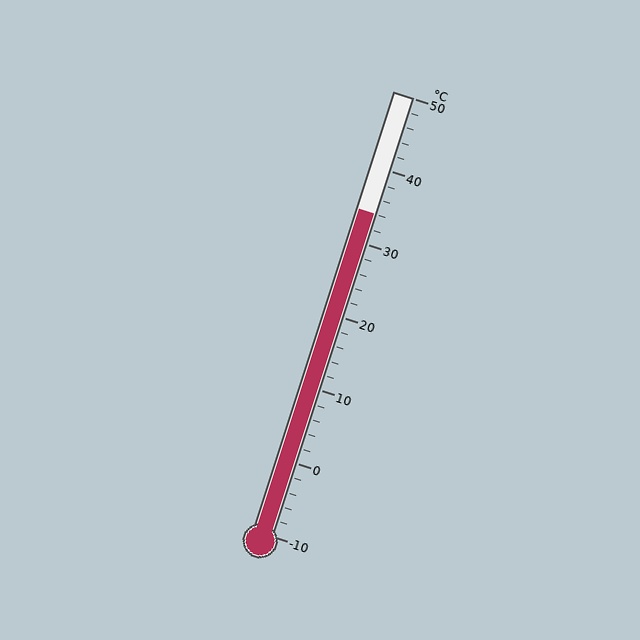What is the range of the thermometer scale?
The thermometer scale ranges from -10°C to 50°C.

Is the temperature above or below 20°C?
The temperature is above 20°C.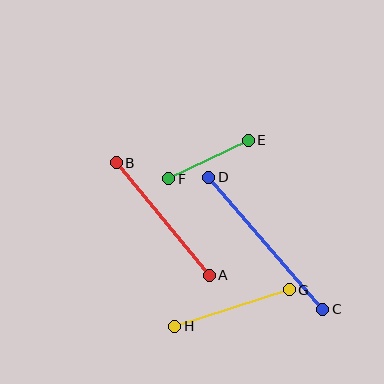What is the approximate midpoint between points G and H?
The midpoint is at approximately (232, 308) pixels.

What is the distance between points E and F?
The distance is approximately 88 pixels.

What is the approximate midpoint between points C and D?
The midpoint is at approximately (266, 243) pixels.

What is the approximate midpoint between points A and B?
The midpoint is at approximately (163, 219) pixels.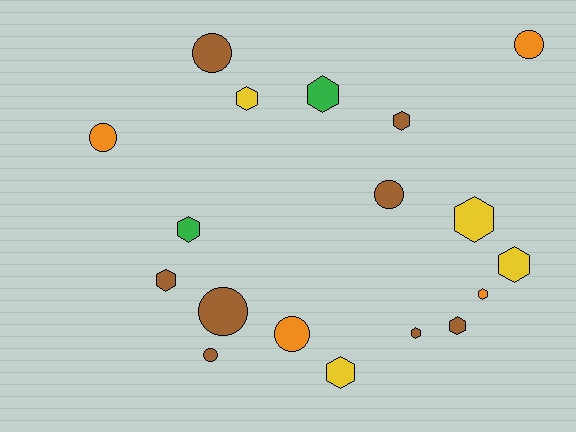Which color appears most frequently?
Brown, with 8 objects.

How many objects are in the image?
There are 18 objects.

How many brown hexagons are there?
There are 4 brown hexagons.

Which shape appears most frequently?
Hexagon, with 11 objects.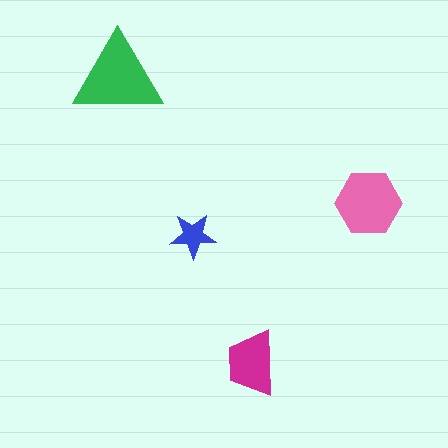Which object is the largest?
The green triangle.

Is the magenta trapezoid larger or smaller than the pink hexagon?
Smaller.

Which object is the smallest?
The blue star.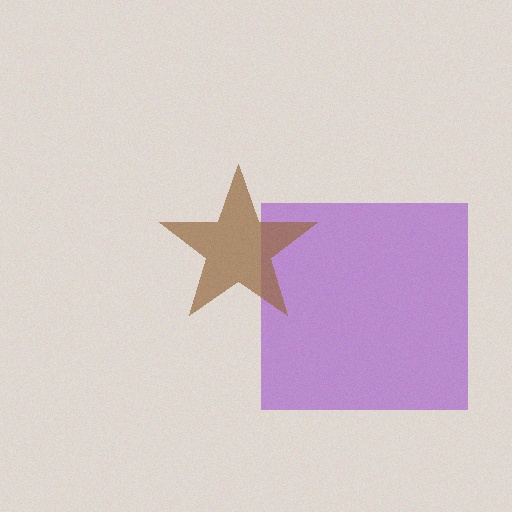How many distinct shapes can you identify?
There are 2 distinct shapes: a purple square, a brown star.